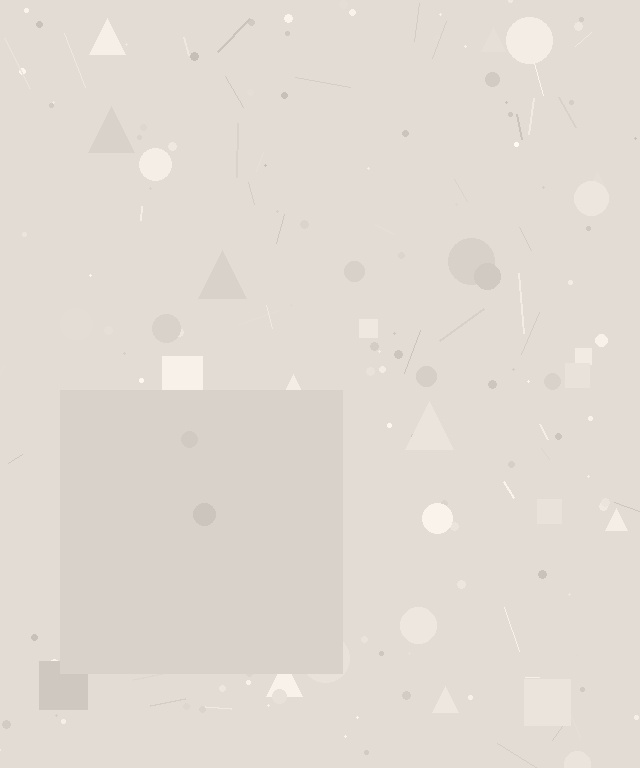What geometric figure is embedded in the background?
A square is embedded in the background.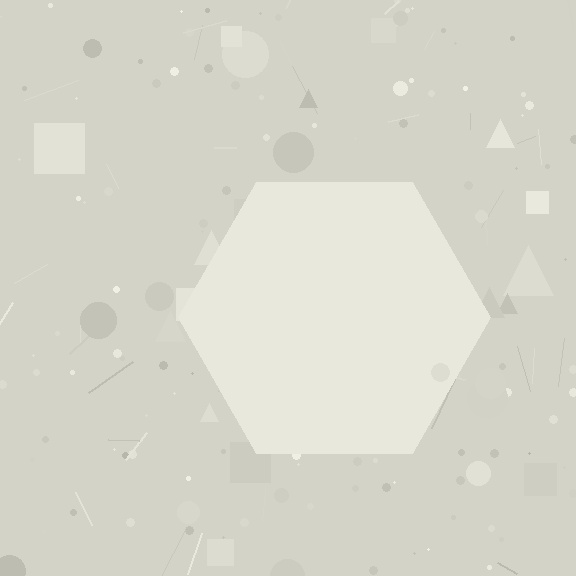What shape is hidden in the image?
A hexagon is hidden in the image.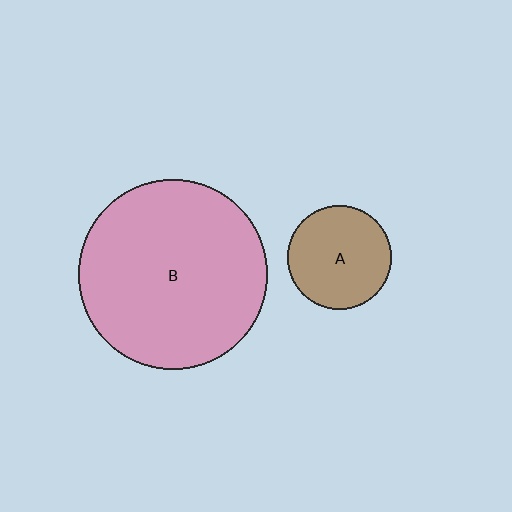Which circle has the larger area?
Circle B (pink).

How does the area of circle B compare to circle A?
Approximately 3.3 times.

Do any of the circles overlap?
No, none of the circles overlap.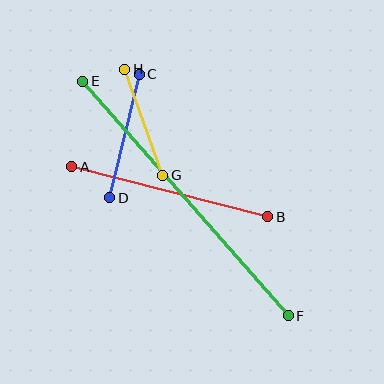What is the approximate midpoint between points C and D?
The midpoint is at approximately (124, 136) pixels.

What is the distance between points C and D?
The distance is approximately 126 pixels.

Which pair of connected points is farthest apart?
Points E and F are farthest apart.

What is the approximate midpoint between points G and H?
The midpoint is at approximately (144, 122) pixels.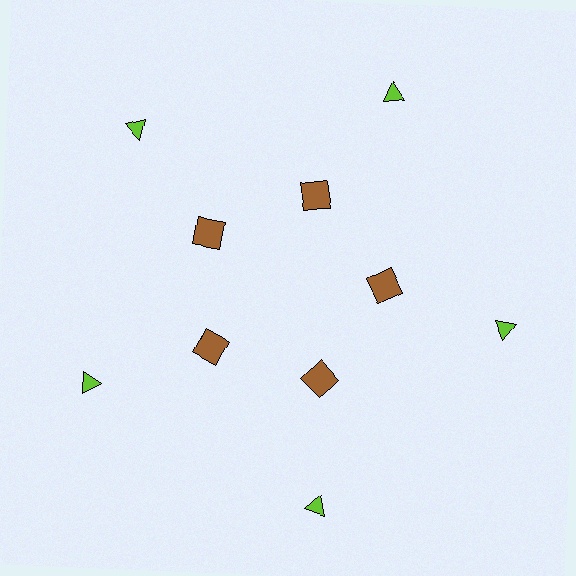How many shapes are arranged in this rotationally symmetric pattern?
There are 10 shapes, arranged in 5 groups of 2.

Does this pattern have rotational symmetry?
Yes, this pattern has 5-fold rotational symmetry. It looks the same after rotating 72 degrees around the center.